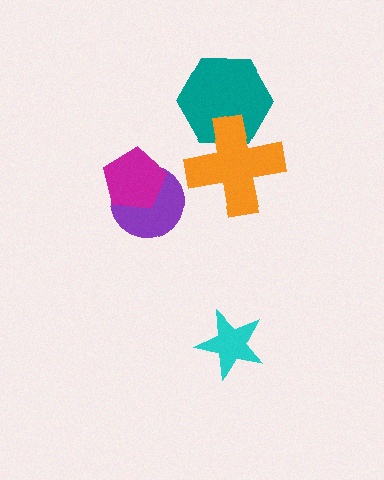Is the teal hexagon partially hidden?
Yes, it is partially covered by another shape.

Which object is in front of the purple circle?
The magenta pentagon is in front of the purple circle.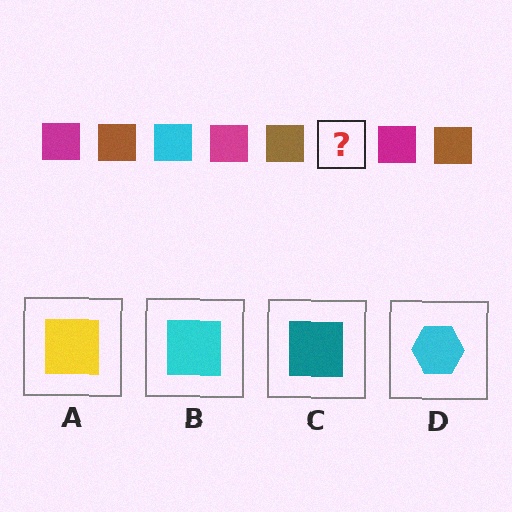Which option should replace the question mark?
Option B.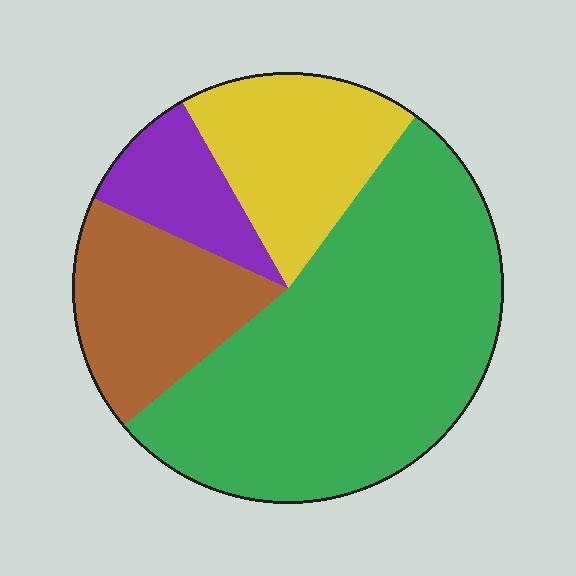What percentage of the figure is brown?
Brown covers around 20% of the figure.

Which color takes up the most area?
Green, at roughly 55%.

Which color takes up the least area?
Purple, at roughly 10%.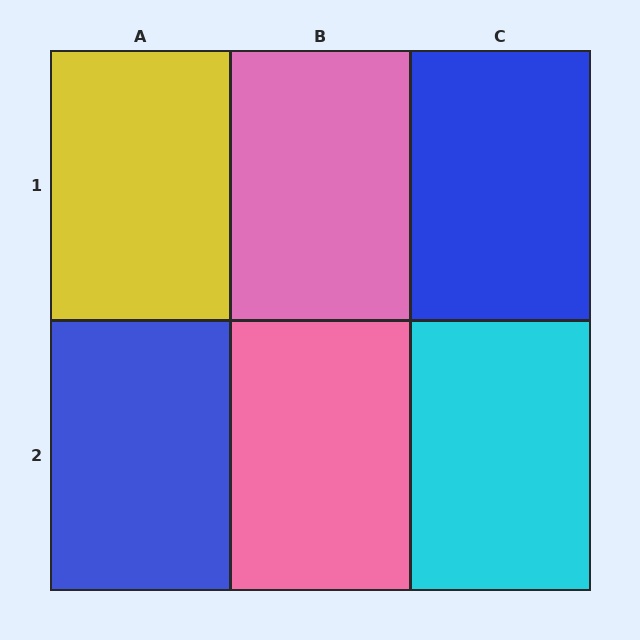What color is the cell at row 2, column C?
Cyan.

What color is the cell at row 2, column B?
Pink.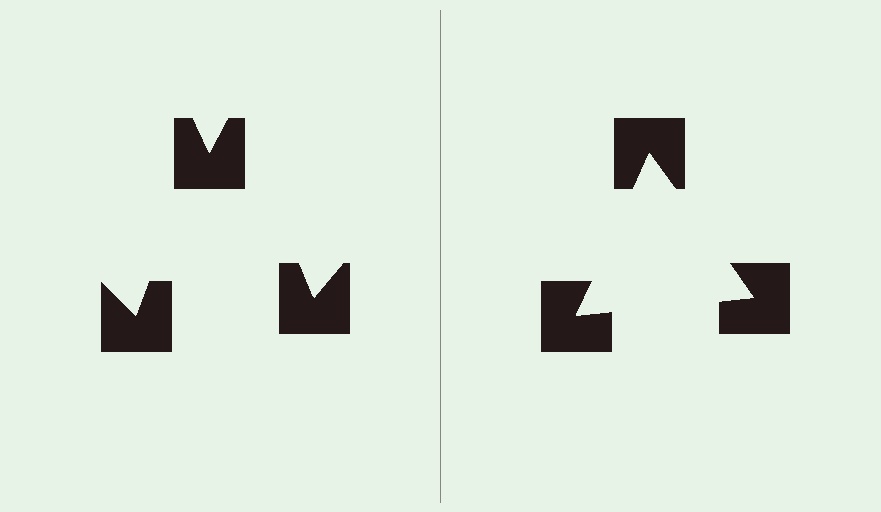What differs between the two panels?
The notched squares are positioned identically on both sides; only the wedge orientations differ. On the right they align to a triangle; on the left they are misaligned.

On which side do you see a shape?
An illusory triangle appears on the right side. On the left side the wedge cuts are rotated, so no coherent shape forms.